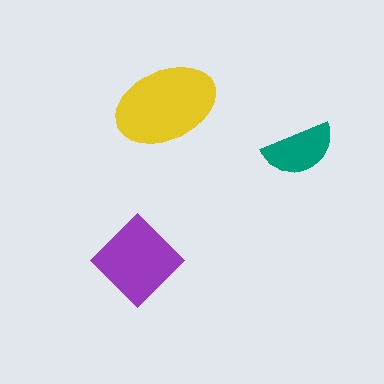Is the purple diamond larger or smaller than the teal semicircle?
Larger.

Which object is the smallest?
The teal semicircle.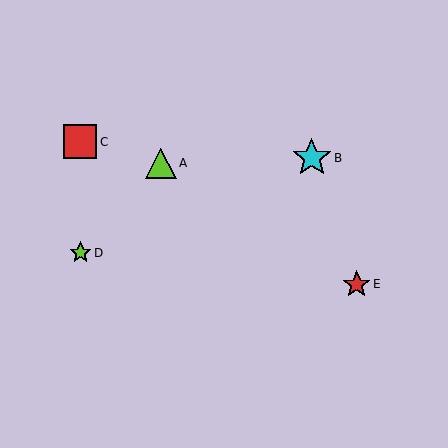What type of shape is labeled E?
Shape E is a red star.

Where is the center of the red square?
The center of the red square is at (80, 142).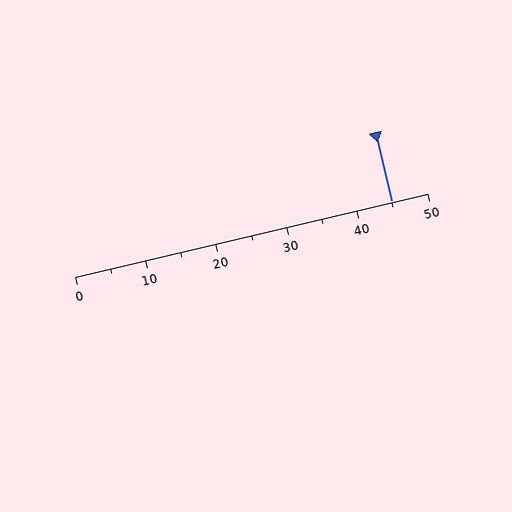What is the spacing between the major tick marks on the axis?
The major ticks are spaced 10 apart.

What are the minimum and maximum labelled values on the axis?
The axis runs from 0 to 50.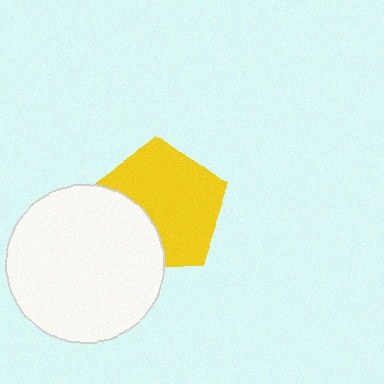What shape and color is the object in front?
The object in front is a white circle.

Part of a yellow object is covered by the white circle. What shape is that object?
It is a pentagon.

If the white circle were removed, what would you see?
You would see the complete yellow pentagon.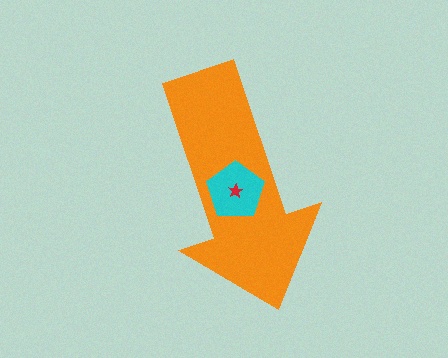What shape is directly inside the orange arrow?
The cyan pentagon.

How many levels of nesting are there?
3.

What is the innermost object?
The red star.